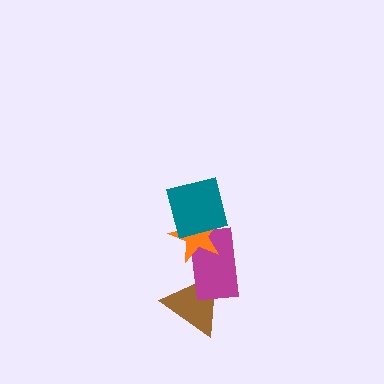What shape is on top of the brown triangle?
The magenta rectangle is on top of the brown triangle.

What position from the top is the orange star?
The orange star is 2nd from the top.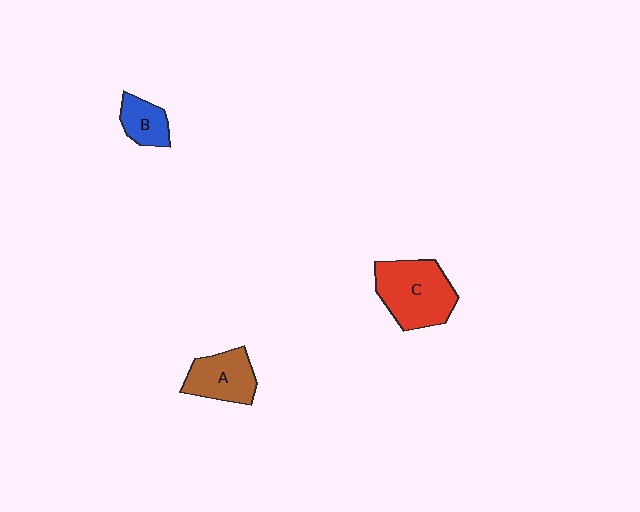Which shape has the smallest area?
Shape B (blue).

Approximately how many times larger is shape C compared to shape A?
Approximately 1.5 times.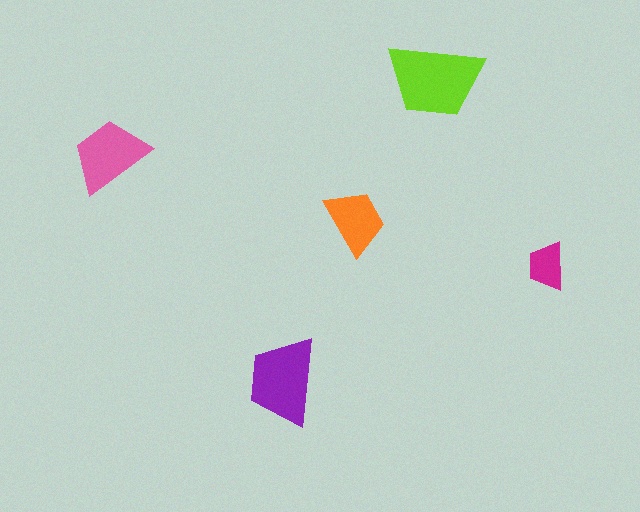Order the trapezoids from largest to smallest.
the lime one, the purple one, the pink one, the orange one, the magenta one.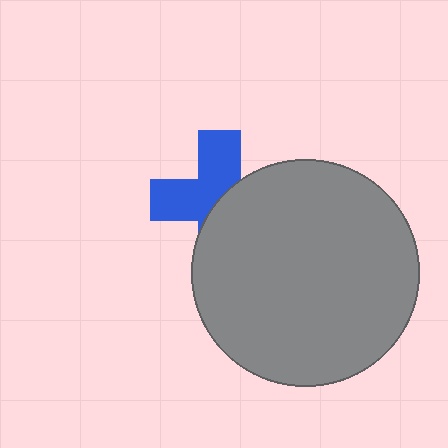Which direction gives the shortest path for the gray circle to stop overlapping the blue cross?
Moving toward the lower-right gives the shortest separation.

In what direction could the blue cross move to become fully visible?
The blue cross could move toward the upper-left. That would shift it out from behind the gray circle entirely.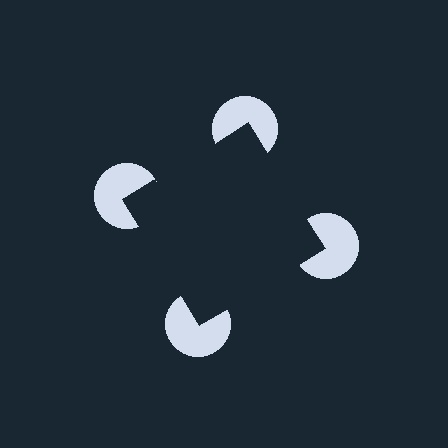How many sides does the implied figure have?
4 sides.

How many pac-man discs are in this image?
There are 4 — one at each vertex of the illusory square.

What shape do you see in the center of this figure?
An illusory square — its edges are inferred from the aligned wedge cuts in the pac-man discs, not physically drawn.